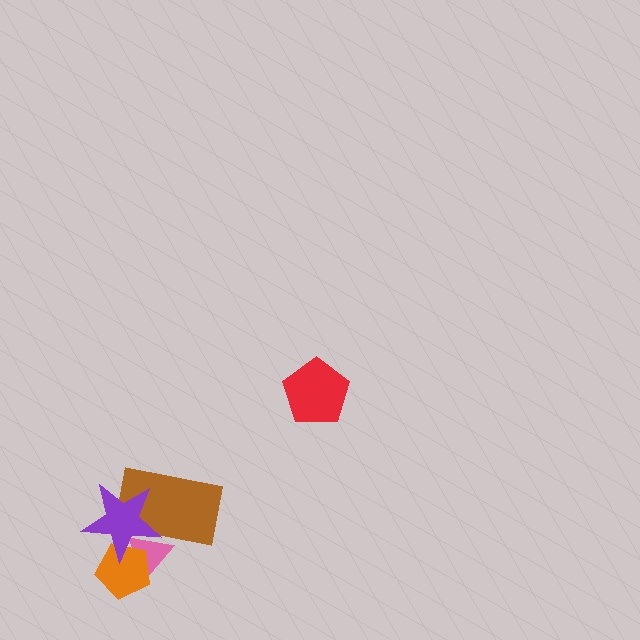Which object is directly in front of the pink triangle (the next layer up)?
The orange pentagon is directly in front of the pink triangle.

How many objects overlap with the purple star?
3 objects overlap with the purple star.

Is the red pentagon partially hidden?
No, no other shape covers it.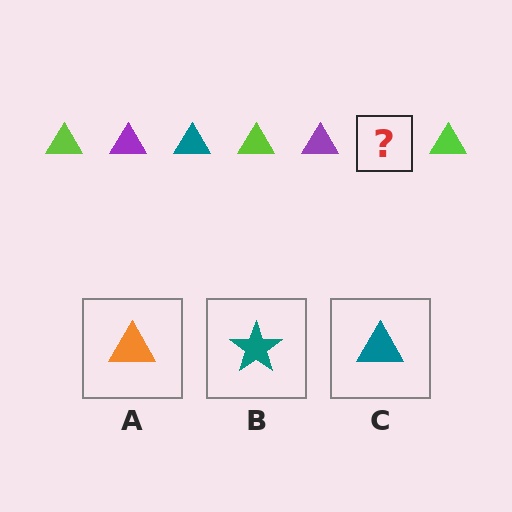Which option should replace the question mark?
Option C.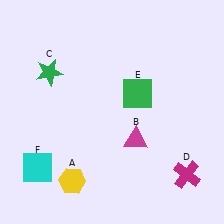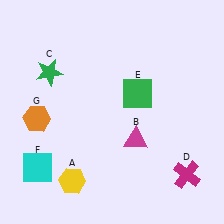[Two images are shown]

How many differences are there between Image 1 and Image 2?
There is 1 difference between the two images.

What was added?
An orange hexagon (G) was added in Image 2.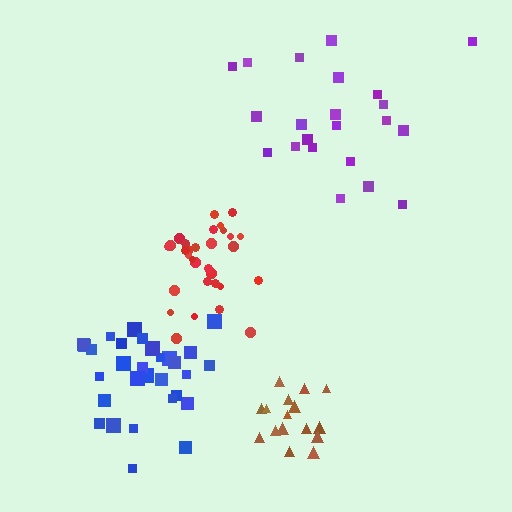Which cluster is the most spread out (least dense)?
Purple.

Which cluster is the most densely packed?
Brown.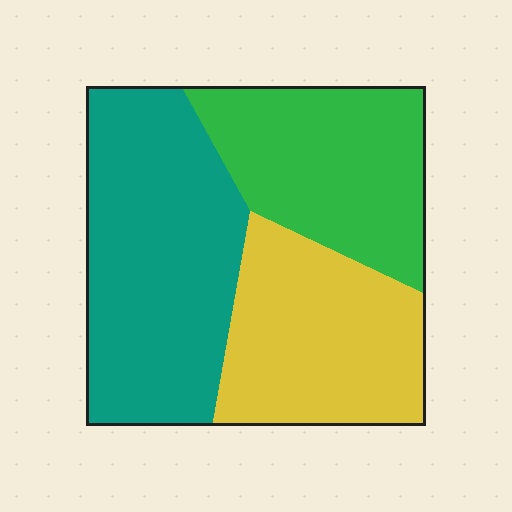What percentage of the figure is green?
Green covers roughly 30% of the figure.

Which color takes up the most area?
Teal, at roughly 40%.